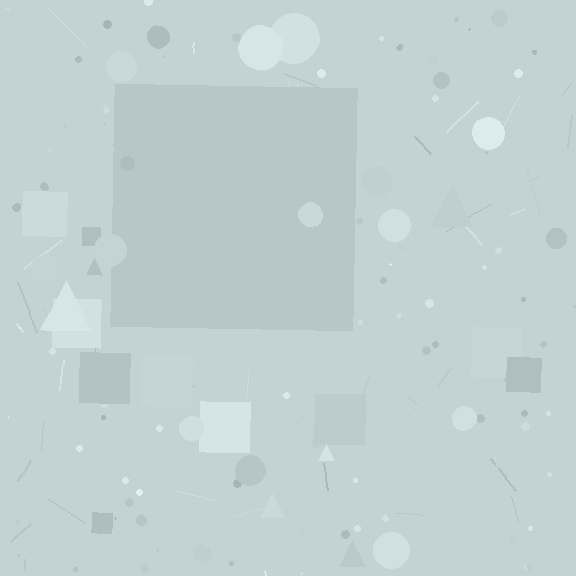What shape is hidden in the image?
A square is hidden in the image.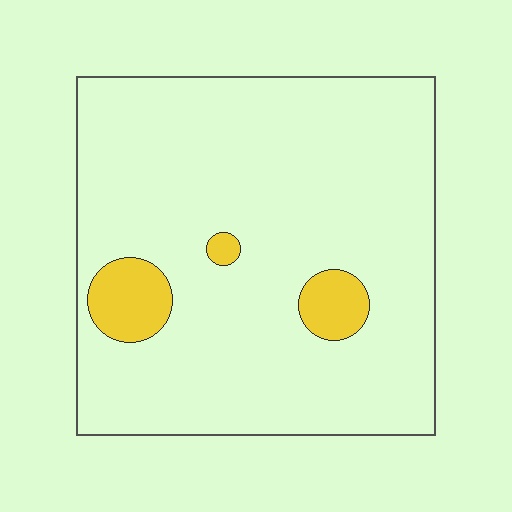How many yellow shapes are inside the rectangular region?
3.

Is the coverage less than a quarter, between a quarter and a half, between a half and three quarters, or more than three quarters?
Less than a quarter.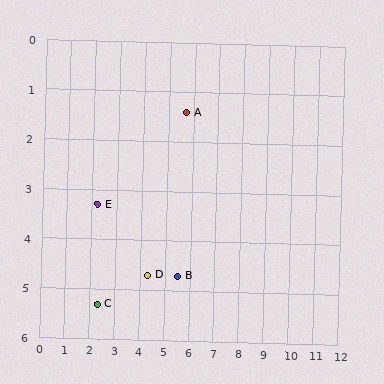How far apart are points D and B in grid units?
Points D and B are about 1.2 grid units apart.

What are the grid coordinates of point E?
Point E is at approximately (2.2, 3.3).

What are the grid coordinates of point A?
Point A is at approximately (5.7, 1.4).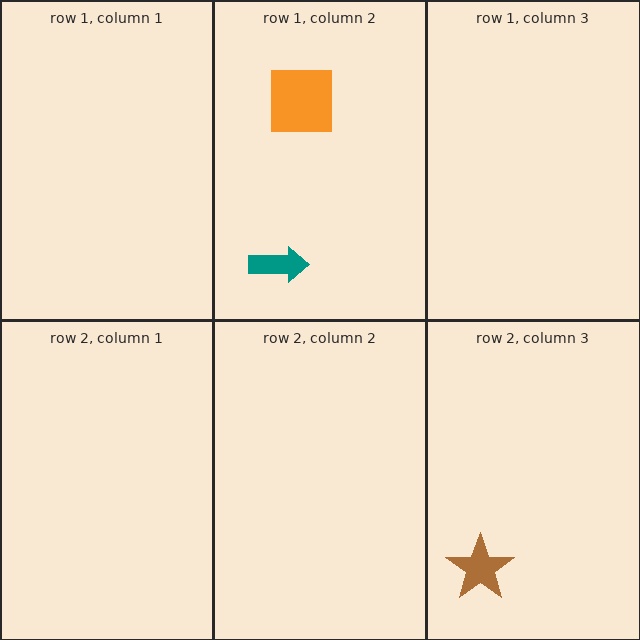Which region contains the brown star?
The row 2, column 3 region.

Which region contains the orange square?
The row 1, column 2 region.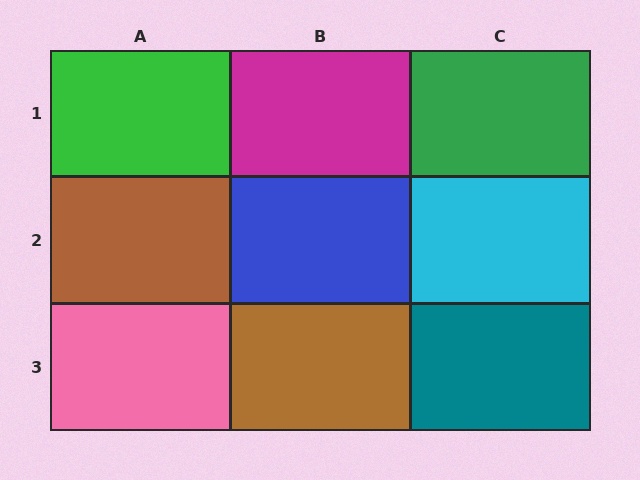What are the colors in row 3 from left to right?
Pink, brown, teal.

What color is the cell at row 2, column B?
Blue.